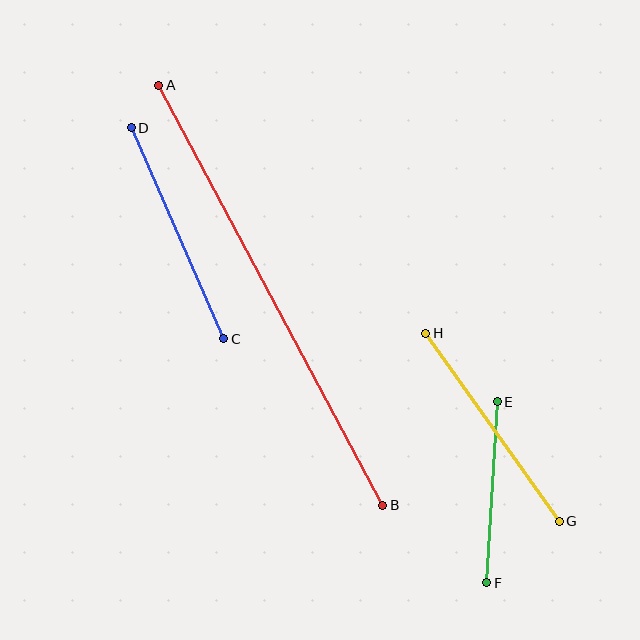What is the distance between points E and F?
The distance is approximately 181 pixels.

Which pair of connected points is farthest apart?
Points A and B are farthest apart.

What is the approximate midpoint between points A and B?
The midpoint is at approximately (271, 295) pixels.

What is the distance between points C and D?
The distance is approximately 230 pixels.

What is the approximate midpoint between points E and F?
The midpoint is at approximately (492, 492) pixels.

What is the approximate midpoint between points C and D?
The midpoint is at approximately (178, 233) pixels.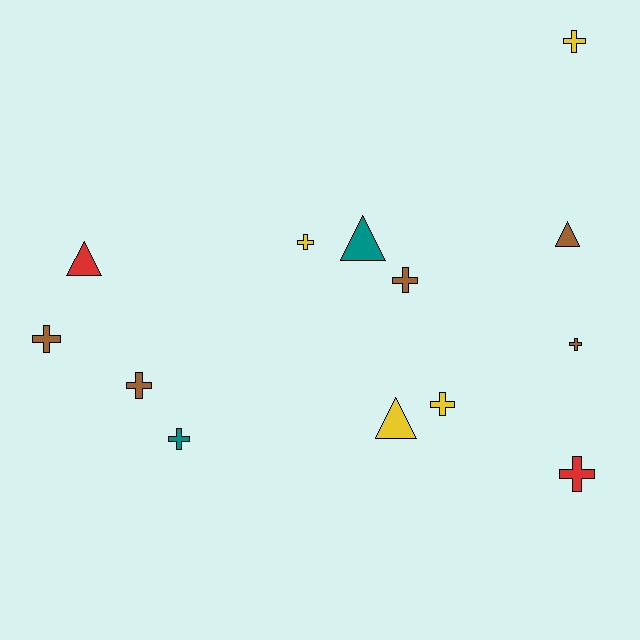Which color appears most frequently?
Brown, with 5 objects.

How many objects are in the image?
There are 13 objects.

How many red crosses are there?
There is 1 red cross.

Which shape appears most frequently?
Cross, with 9 objects.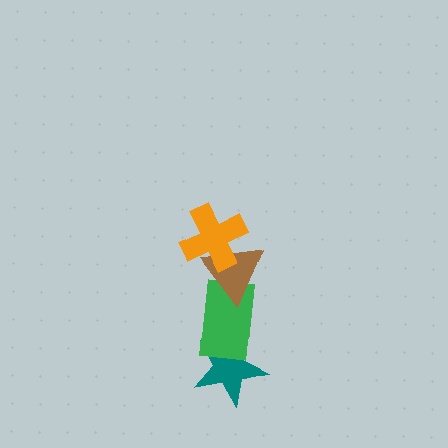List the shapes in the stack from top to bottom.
From top to bottom: the orange cross, the brown triangle, the green rectangle, the teal star.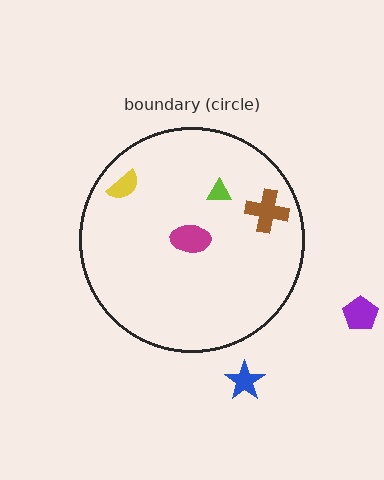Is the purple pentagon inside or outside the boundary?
Outside.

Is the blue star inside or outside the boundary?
Outside.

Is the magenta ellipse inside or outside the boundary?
Inside.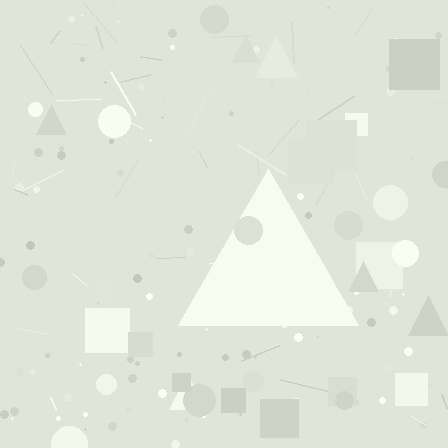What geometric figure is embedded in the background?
A triangle is embedded in the background.